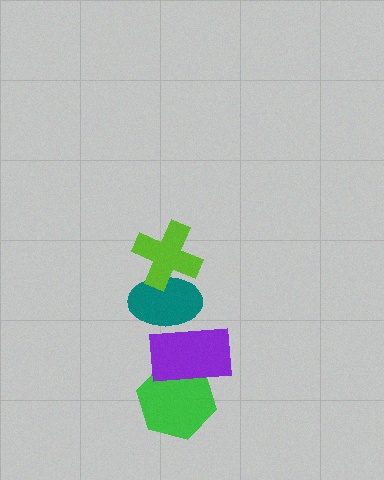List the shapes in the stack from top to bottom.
From top to bottom: the lime cross, the teal ellipse, the purple rectangle, the green hexagon.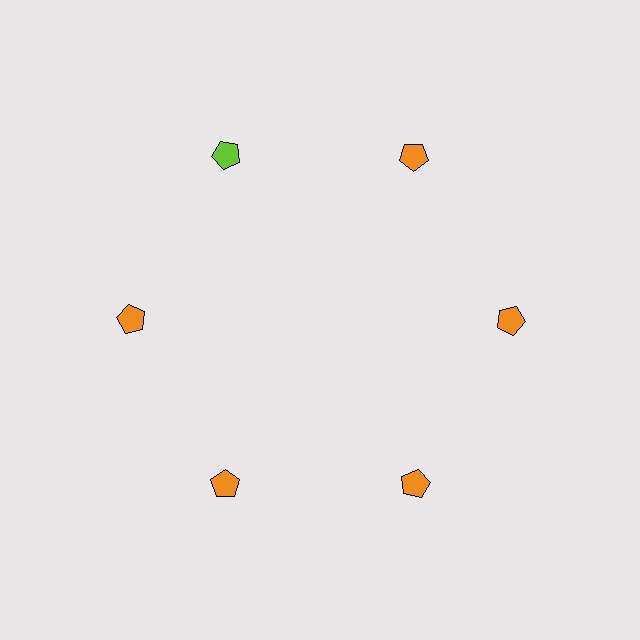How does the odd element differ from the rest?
It has a different color: lime instead of orange.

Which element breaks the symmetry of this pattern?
The lime pentagon at roughly the 11 o'clock position breaks the symmetry. All other shapes are orange pentagons.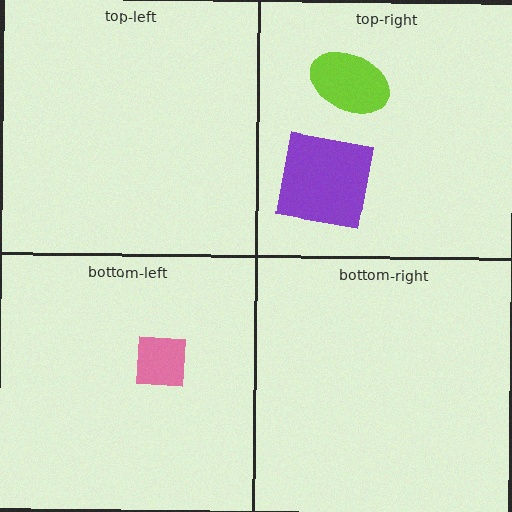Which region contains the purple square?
The top-right region.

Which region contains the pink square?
The bottom-left region.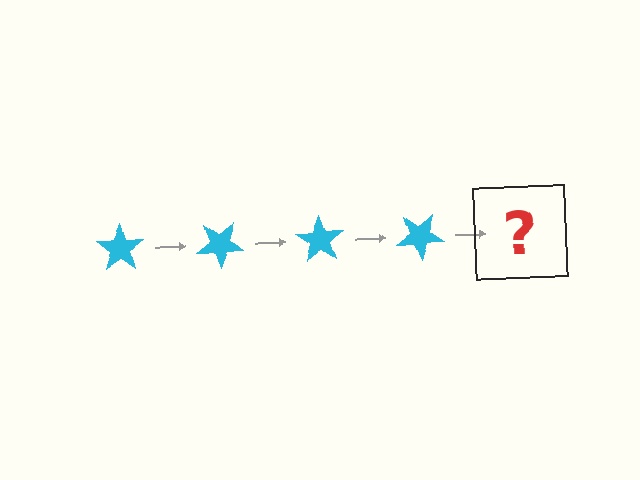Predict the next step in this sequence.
The next step is a cyan star rotated 140 degrees.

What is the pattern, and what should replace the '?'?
The pattern is that the star rotates 35 degrees each step. The '?' should be a cyan star rotated 140 degrees.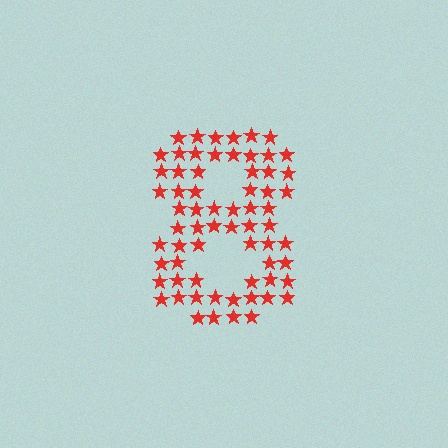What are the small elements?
The small elements are stars.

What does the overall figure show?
The overall figure shows the digit 8.